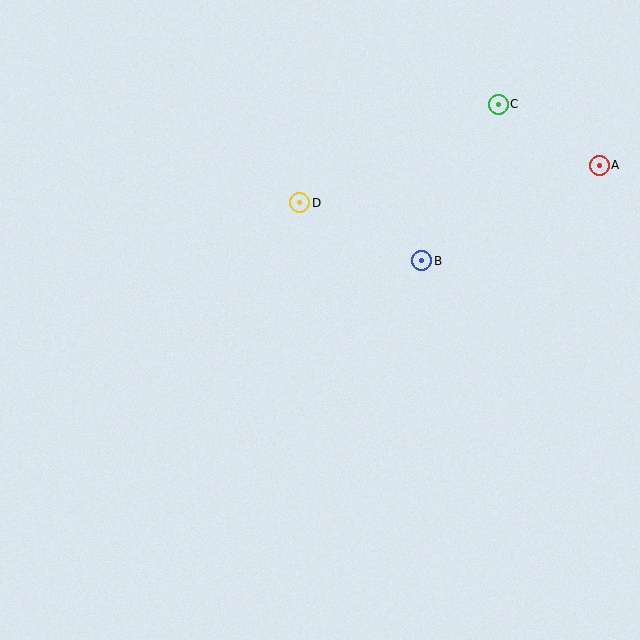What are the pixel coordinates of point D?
Point D is at (300, 203).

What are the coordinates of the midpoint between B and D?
The midpoint between B and D is at (361, 232).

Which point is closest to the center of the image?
Point B at (422, 261) is closest to the center.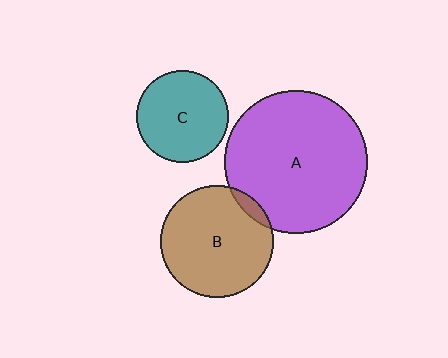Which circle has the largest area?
Circle A (purple).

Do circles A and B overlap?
Yes.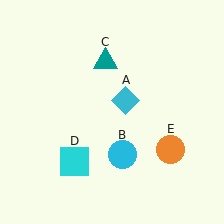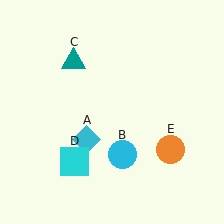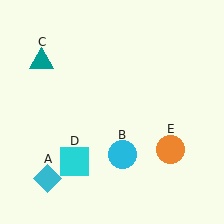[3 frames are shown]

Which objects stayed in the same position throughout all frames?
Cyan circle (object B) and cyan square (object D) and orange circle (object E) remained stationary.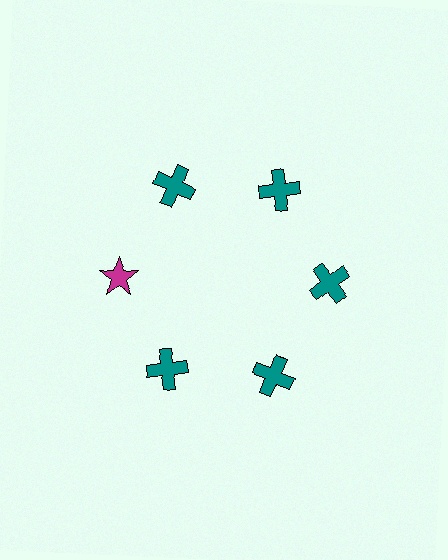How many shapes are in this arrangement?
There are 6 shapes arranged in a ring pattern.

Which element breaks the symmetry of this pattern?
The magenta star at roughly the 9 o'clock position breaks the symmetry. All other shapes are teal crosses.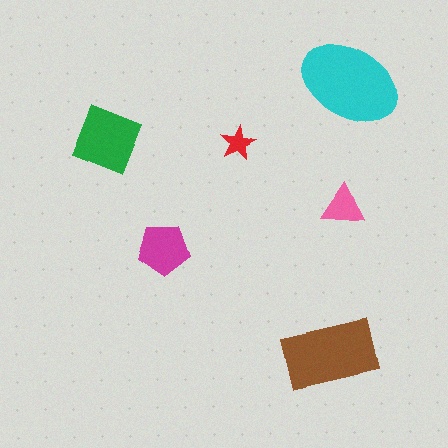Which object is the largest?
The cyan ellipse.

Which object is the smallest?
The red star.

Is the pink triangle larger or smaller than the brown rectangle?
Smaller.